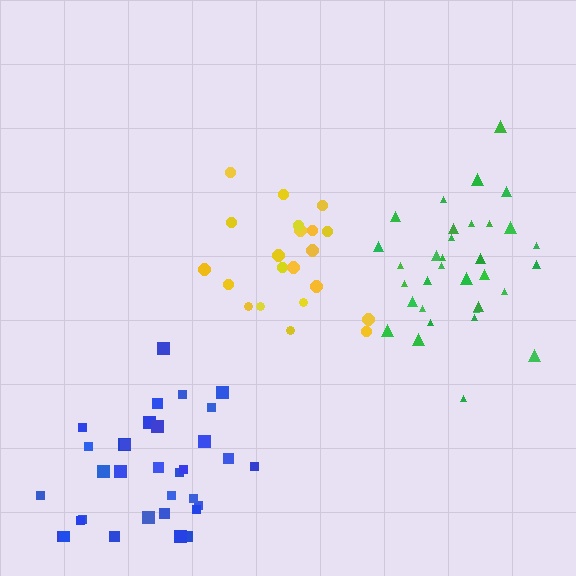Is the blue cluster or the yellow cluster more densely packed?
Yellow.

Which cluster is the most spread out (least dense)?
Blue.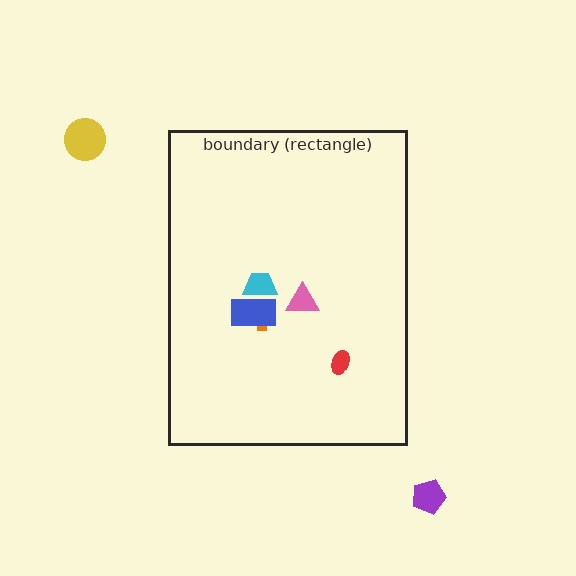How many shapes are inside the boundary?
5 inside, 2 outside.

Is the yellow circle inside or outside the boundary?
Outside.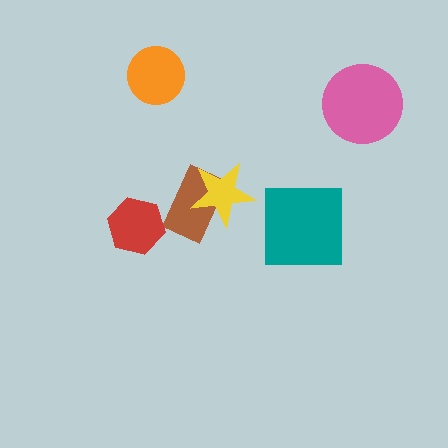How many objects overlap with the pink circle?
0 objects overlap with the pink circle.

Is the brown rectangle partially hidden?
Yes, it is partially covered by another shape.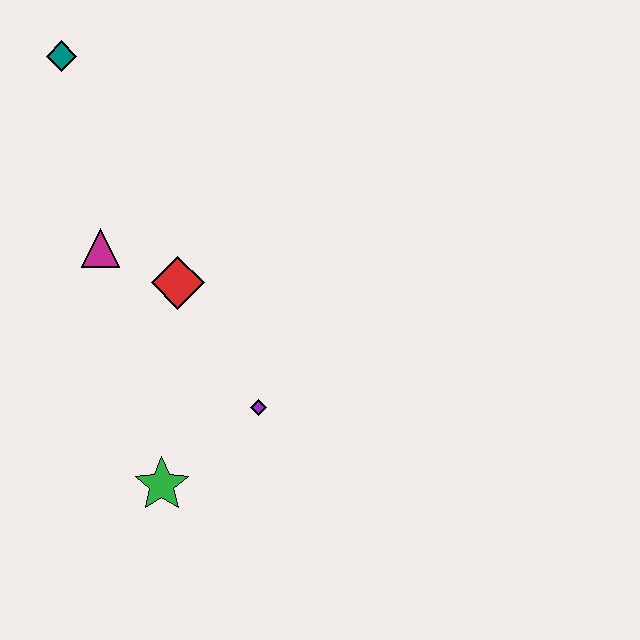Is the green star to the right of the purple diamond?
No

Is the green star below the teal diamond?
Yes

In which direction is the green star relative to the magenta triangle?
The green star is below the magenta triangle.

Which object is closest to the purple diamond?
The green star is closest to the purple diamond.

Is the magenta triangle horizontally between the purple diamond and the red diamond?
No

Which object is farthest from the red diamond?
The teal diamond is farthest from the red diamond.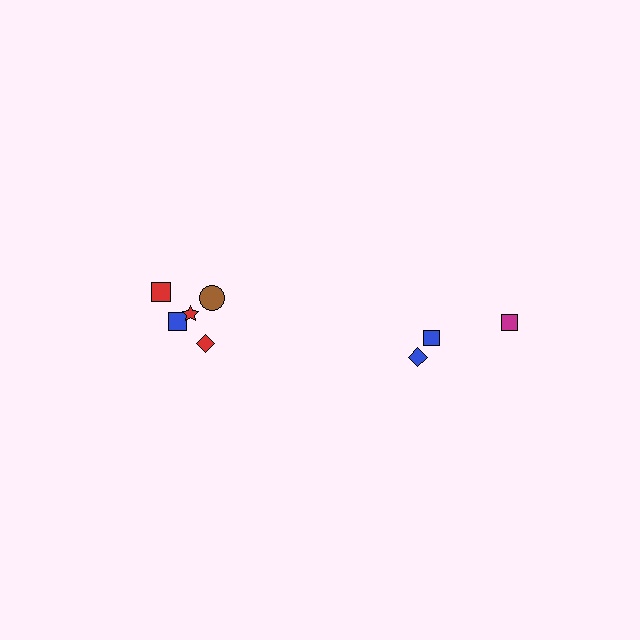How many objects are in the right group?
There are 3 objects.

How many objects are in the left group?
There are 5 objects.